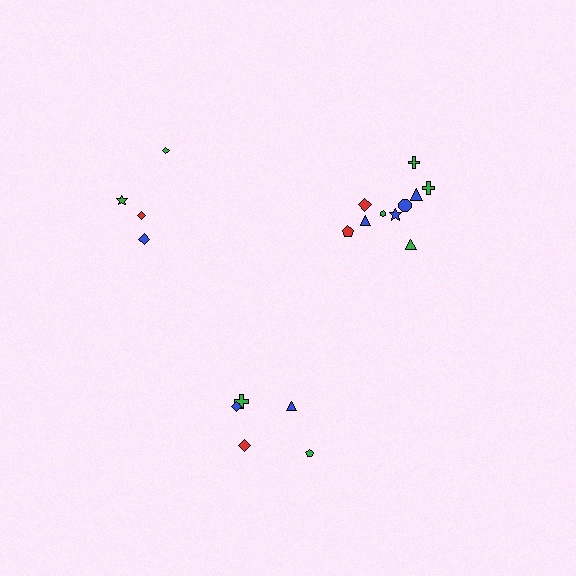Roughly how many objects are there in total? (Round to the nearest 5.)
Roughly 20 objects in total.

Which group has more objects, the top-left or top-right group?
The top-right group.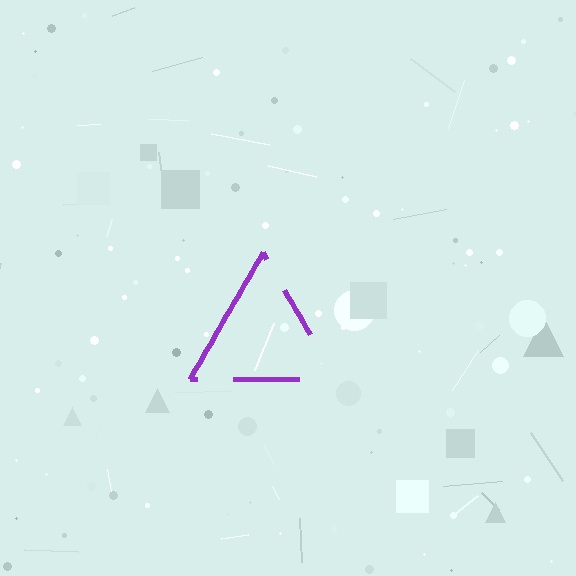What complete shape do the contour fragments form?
The contour fragments form a triangle.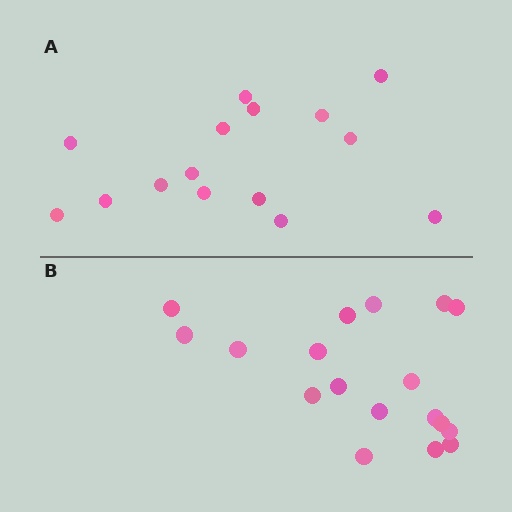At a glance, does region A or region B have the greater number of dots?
Region B (the bottom region) has more dots.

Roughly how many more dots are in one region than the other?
Region B has just a few more — roughly 2 or 3 more dots than region A.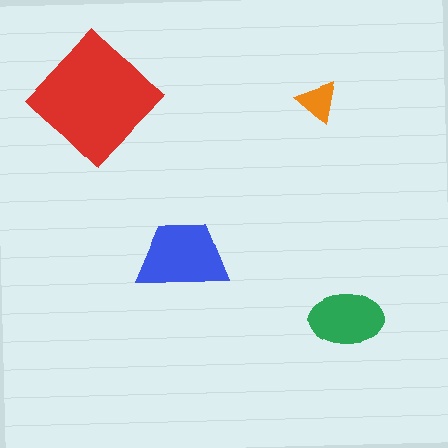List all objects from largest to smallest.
The red diamond, the blue trapezoid, the green ellipse, the orange triangle.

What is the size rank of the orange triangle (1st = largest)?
4th.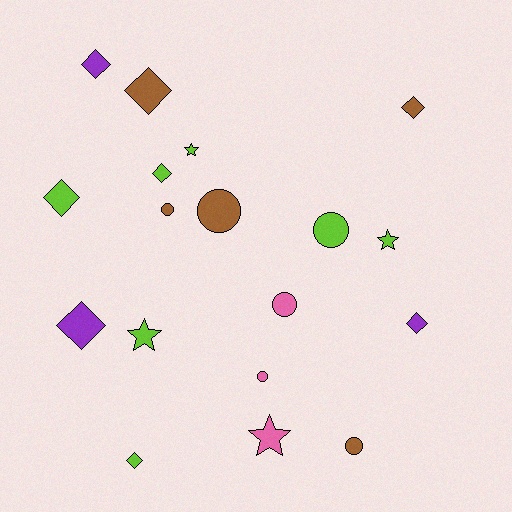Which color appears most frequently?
Lime, with 7 objects.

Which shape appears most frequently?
Diamond, with 8 objects.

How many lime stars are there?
There are 3 lime stars.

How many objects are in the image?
There are 18 objects.